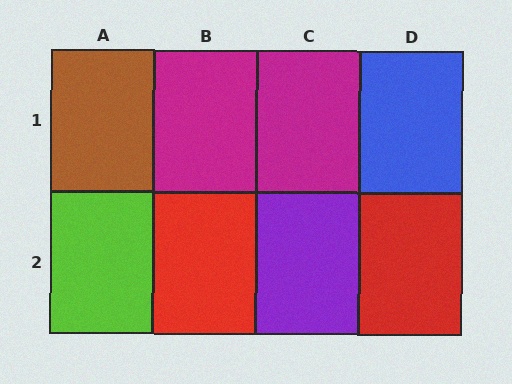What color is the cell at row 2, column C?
Purple.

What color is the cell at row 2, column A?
Lime.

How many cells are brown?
1 cell is brown.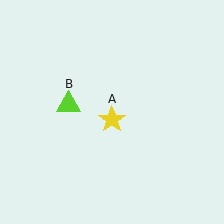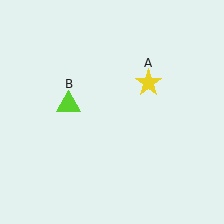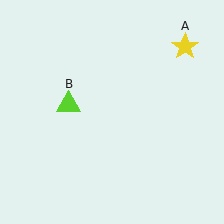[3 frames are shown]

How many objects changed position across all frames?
1 object changed position: yellow star (object A).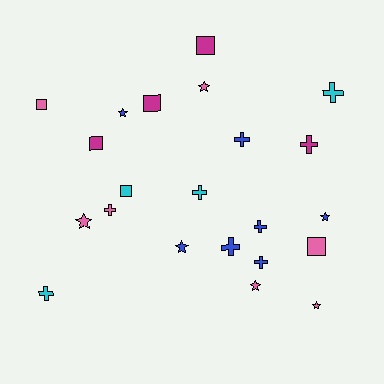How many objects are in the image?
There are 22 objects.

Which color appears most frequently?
Pink, with 7 objects.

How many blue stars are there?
There are 3 blue stars.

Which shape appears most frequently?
Cross, with 9 objects.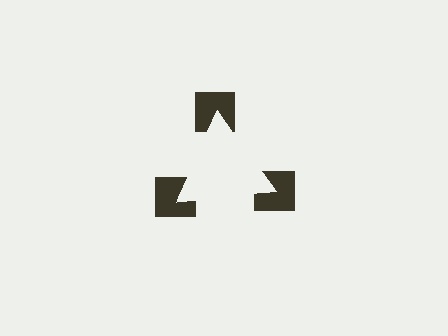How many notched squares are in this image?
There are 3 — one at each vertex of the illusory triangle.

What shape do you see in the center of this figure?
An illusory triangle — its edges are inferred from the aligned wedge cuts in the notched squares, not physically drawn.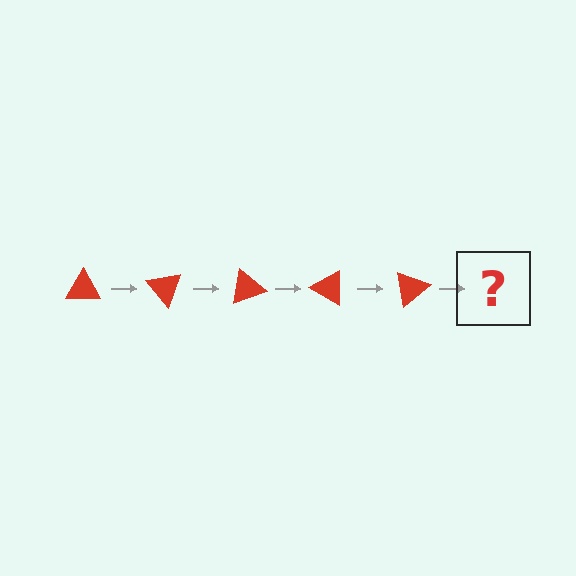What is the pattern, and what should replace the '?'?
The pattern is that the triangle rotates 50 degrees each step. The '?' should be a red triangle rotated 250 degrees.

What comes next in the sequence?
The next element should be a red triangle rotated 250 degrees.